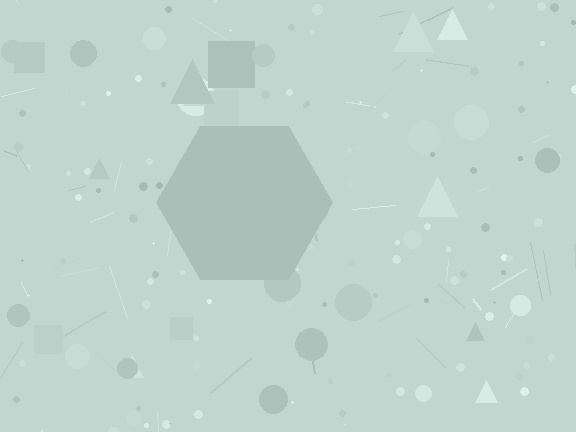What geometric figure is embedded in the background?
A hexagon is embedded in the background.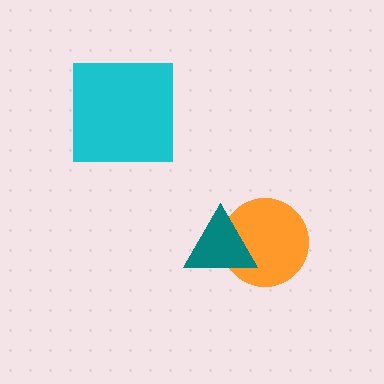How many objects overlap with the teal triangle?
1 object overlaps with the teal triangle.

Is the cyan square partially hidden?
No, no other shape covers it.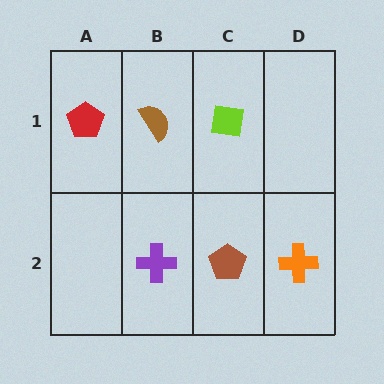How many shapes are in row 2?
3 shapes.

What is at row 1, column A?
A red pentagon.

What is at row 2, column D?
An orange cross.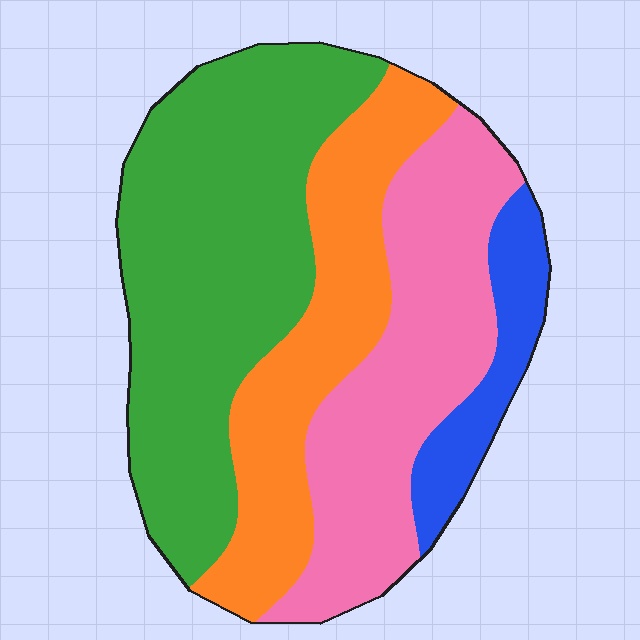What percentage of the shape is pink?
Pink takes up about one quarter (1/4) of the shape.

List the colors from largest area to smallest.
From largest to smallest: green, pink, orange, blue.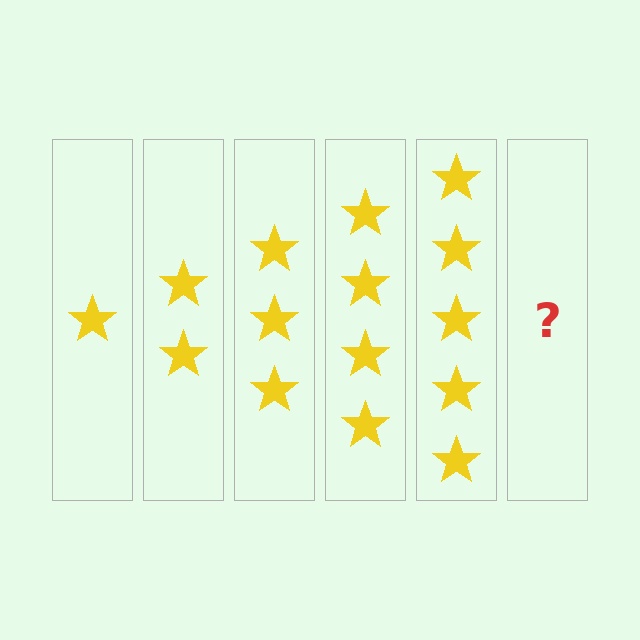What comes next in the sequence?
The next element should be 6 stars.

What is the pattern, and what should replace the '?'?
The pattern is that each step adds one more star. The '?' should be 6 stars.